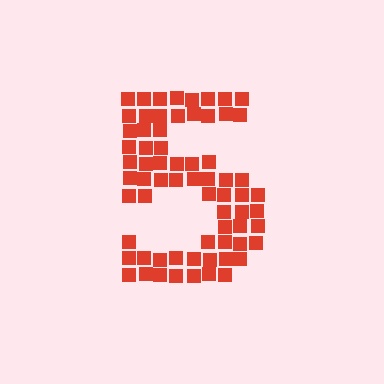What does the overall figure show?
The overall figure shows the digit 5.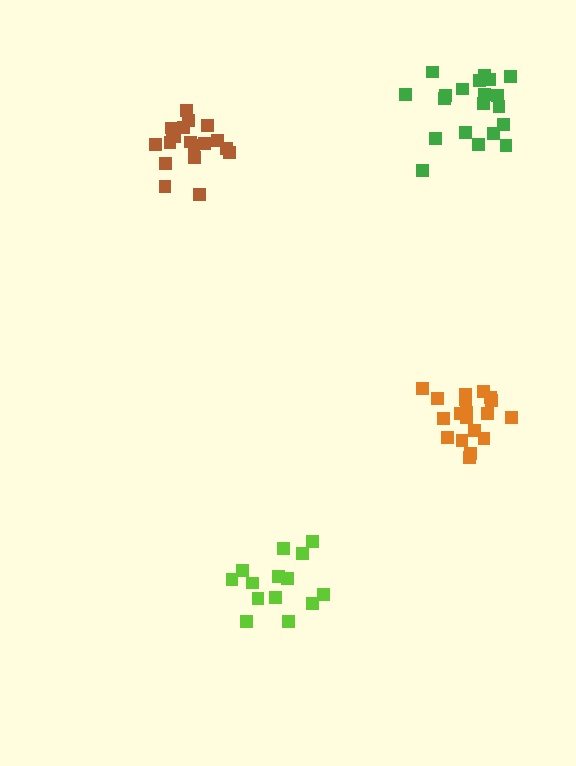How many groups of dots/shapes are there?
There are 4 groups.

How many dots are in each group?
Group 1: 20 dots, Group 2: 14 dots, Group 3: 20 dots, Group 4: 20 dots (74 total).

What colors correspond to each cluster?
The clusters are colored: brown, lime, green, orange.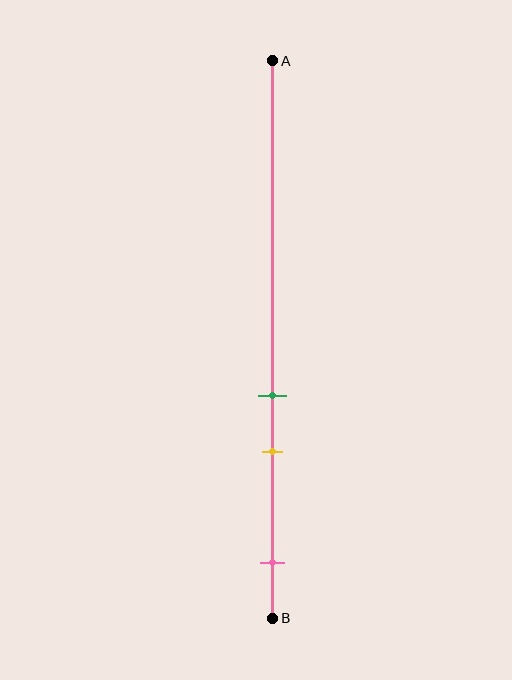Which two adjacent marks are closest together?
The green and yellow marks are the closest adjacent pair.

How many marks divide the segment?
There are 3 marks dividing the segment.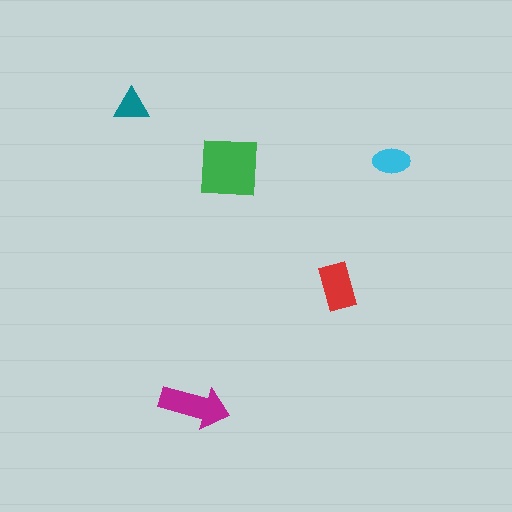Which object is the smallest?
The teal triangle.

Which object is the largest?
The green square.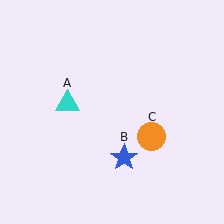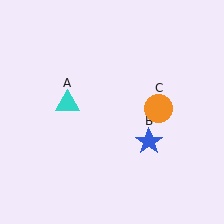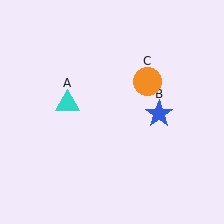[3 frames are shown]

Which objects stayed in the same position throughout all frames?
Cyan triangle (object A) remained stationary.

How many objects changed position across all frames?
2 objects changed position: blue star (object B), orange circle (object C).